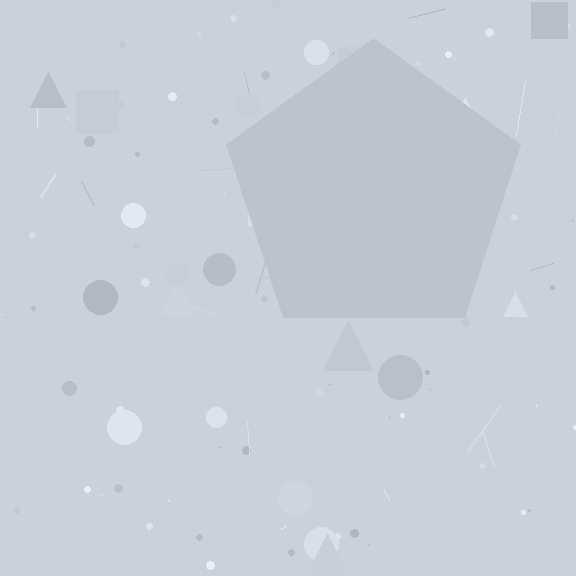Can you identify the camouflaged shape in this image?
The camouflaged shape is a pentagon.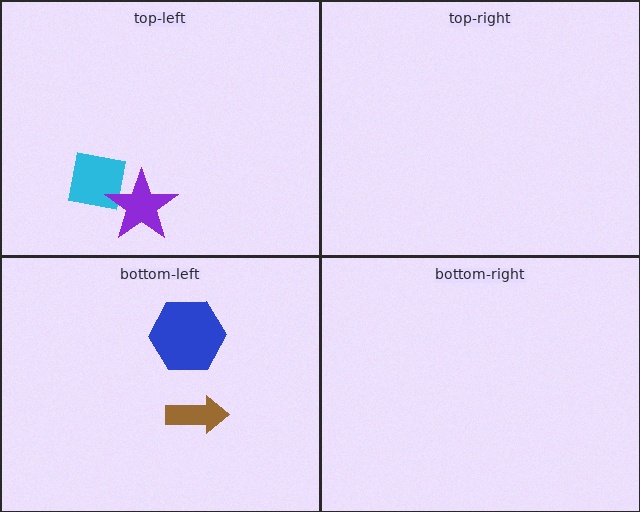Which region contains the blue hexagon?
The bottom-left region.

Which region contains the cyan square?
The top-left region.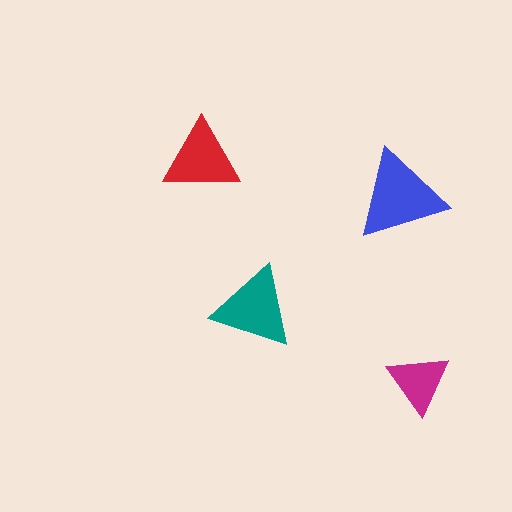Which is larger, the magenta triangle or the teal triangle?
The teal one.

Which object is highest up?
The red triangle is topmost.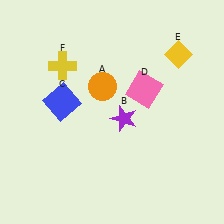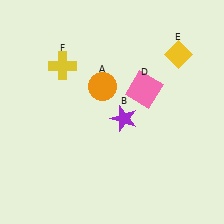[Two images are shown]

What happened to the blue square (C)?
The blue square (C) was removed in Image 2. It was in the top-left area of Image 1.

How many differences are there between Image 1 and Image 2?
There is 1 difference between the two images.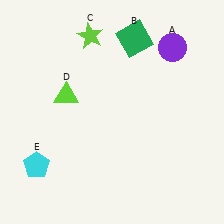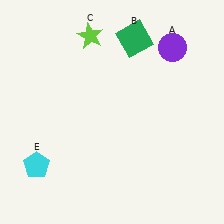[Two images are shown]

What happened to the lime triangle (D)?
The lime triangle (D) was removed in Image 2. It was in the top-left area of Image 1.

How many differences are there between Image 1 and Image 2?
There is 1 difference between the two images.